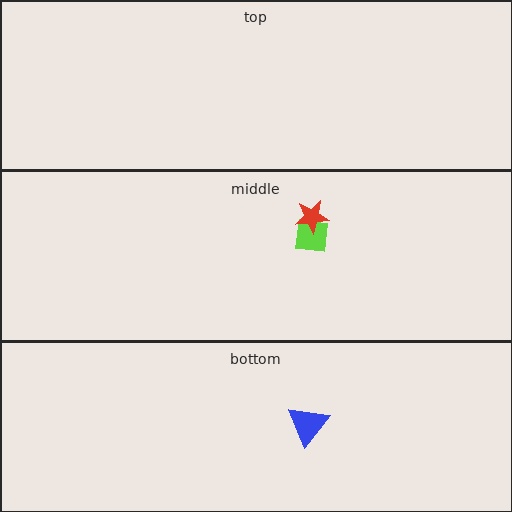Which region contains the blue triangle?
The bottom region.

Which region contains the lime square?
The middle region.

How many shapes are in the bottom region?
1.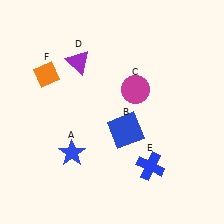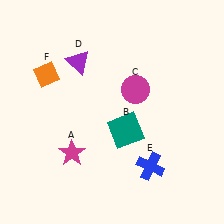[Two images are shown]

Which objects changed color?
A changed from blue to magenta. B changed from blue to teal.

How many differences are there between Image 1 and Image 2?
There are 2 differences between the two images.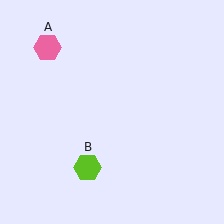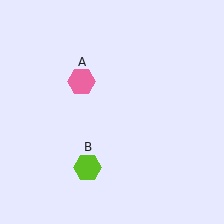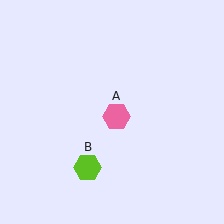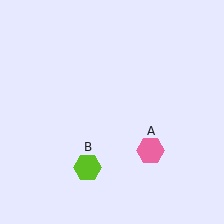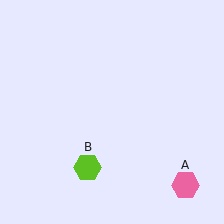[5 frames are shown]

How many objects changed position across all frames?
1 object changed position: pink hexagon (object A).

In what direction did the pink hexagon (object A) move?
The pink hexagon (object A) moved down and to the right.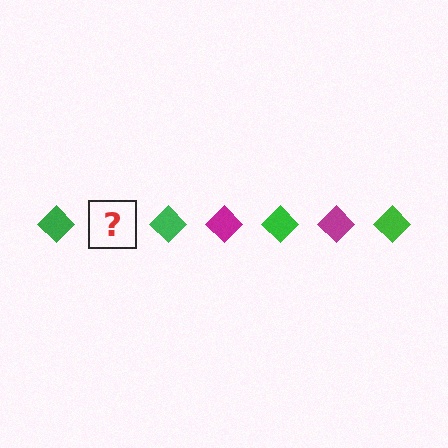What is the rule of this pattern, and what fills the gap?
The rule is that the pattern cycles through green, magenta diamonds. The gap should be filled with a magenta diamond.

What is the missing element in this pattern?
The missing element is a magenta diamond.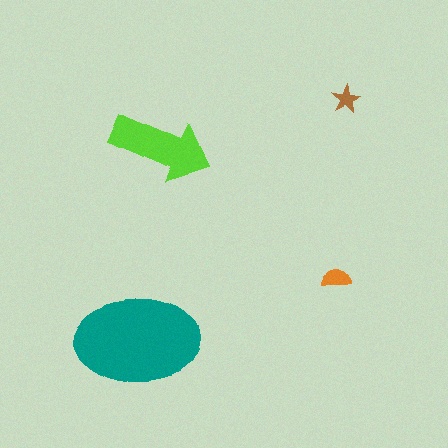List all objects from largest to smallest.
The teal ellipse, the lime arrow, the orange semicircle, the brown star.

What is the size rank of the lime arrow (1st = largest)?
2nd.